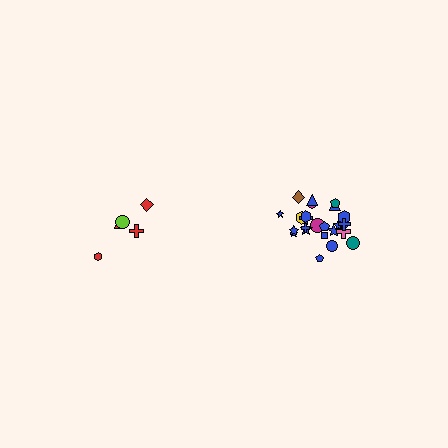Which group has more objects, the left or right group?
The right group.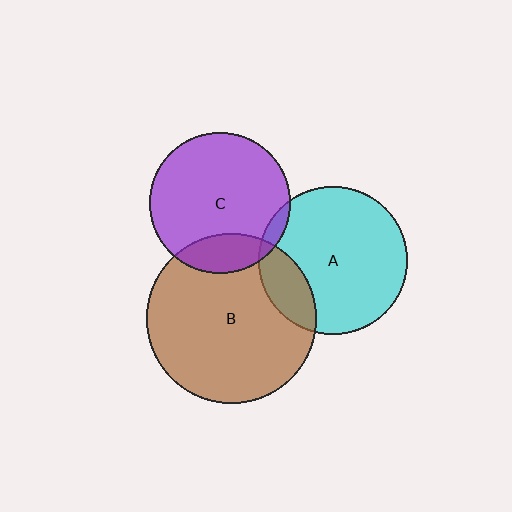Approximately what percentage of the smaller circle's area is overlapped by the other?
Approximately 20%.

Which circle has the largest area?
Circle B (brown).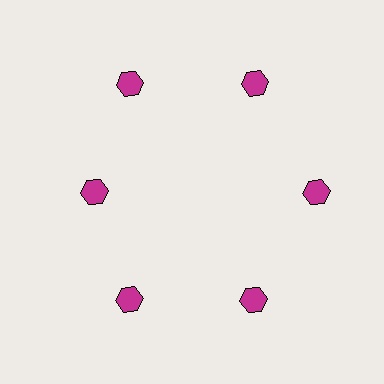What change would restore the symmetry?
The symmetry would be restored by moving it outward, back onto the ring so that all 6 hexagons sit at equal angles and equal distance from the center.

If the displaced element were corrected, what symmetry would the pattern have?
It would have 6-fold rotational symmetry — the pattern would map onto itself every 60 degrees.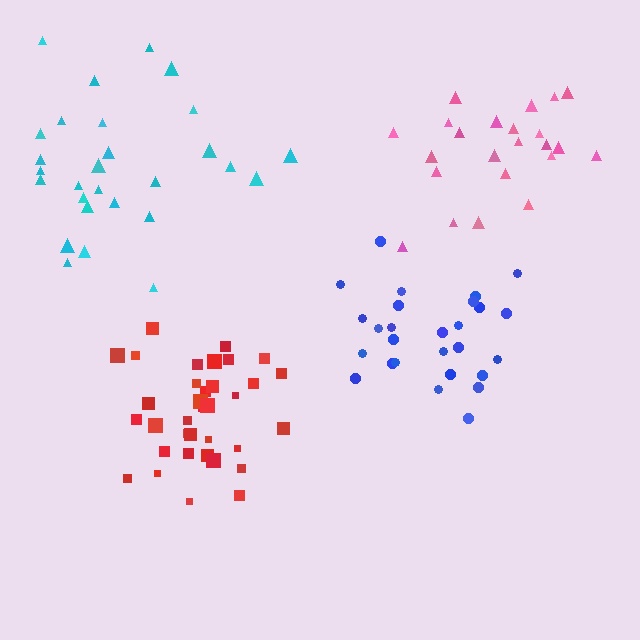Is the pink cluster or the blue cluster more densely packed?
Blue.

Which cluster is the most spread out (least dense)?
Cyan.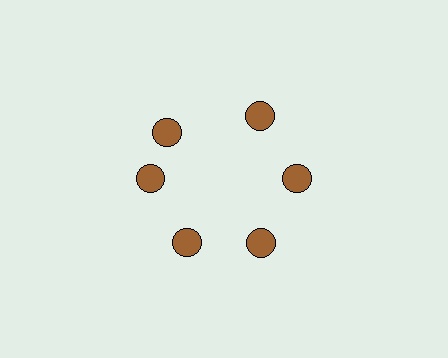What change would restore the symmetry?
The symmetry would be restored by rotating it back into even spacing with its neighbors so that all 6 circles sit at equal angles and equal distance from the center.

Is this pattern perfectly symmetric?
No. The 6 brown circles are arranged in a ring, but one element near the 11 o'clock position is rotated out of alignment along the ring, breaking the 6-fold rotational symmetry.